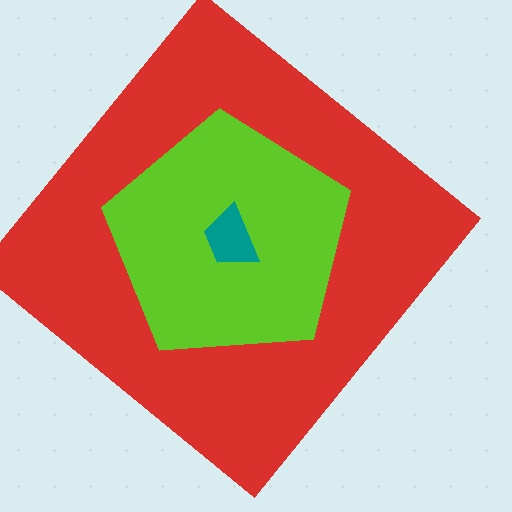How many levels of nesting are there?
3.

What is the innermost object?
The teal trapezoid.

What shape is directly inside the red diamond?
The lime pentagon.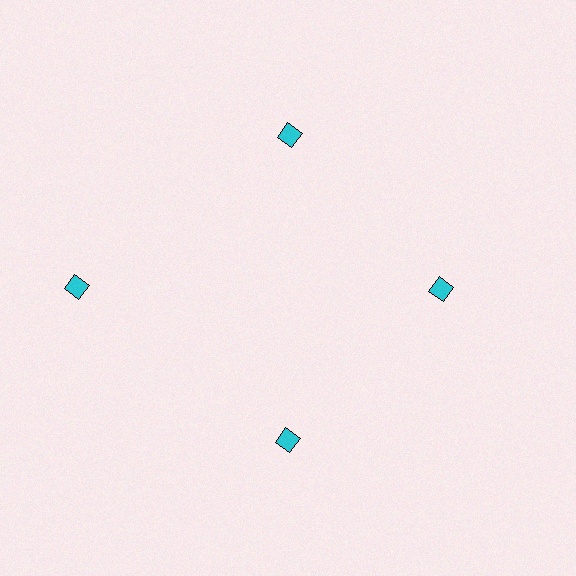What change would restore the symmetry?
The symmetry would be restored by moving it inward, back onto the ring so that all 4 diamonds sit at equal angles and equal distance from the center.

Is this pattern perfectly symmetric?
No. The 4 cyan diamonds are arranged in a ring, but one element near the 9 o'clock position is pushed outward from the center, breaking the 4-fold rotational symmetry.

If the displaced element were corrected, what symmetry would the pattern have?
It would have 4-fold rotational symmetry — the pattern would map onto itself every 90 degrees.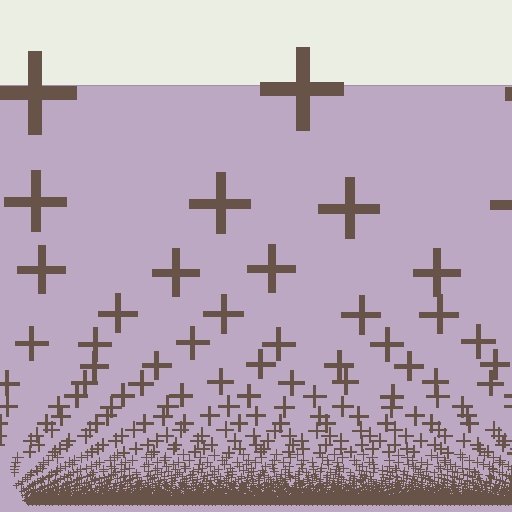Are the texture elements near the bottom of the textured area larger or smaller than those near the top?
Smaller. The gradient is inverted — elements near the bottom are smaller and denser.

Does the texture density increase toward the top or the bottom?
Density increases toward the bottom.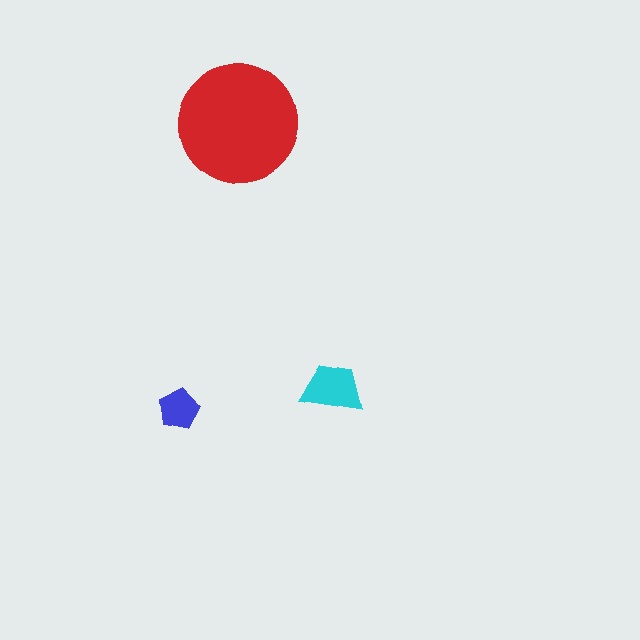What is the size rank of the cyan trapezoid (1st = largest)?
2nd.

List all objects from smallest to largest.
The blue pentagon, the cyan trapezoid, the red circle.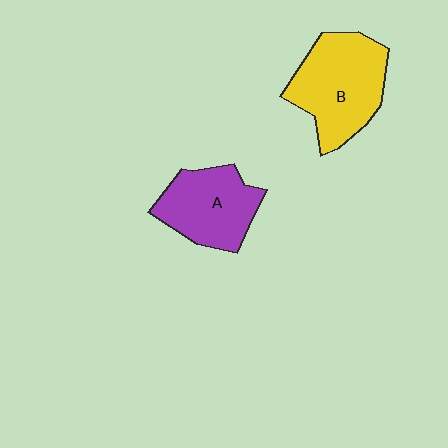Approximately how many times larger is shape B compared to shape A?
Approximately 1.3 times.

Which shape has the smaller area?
Shape A (purple).